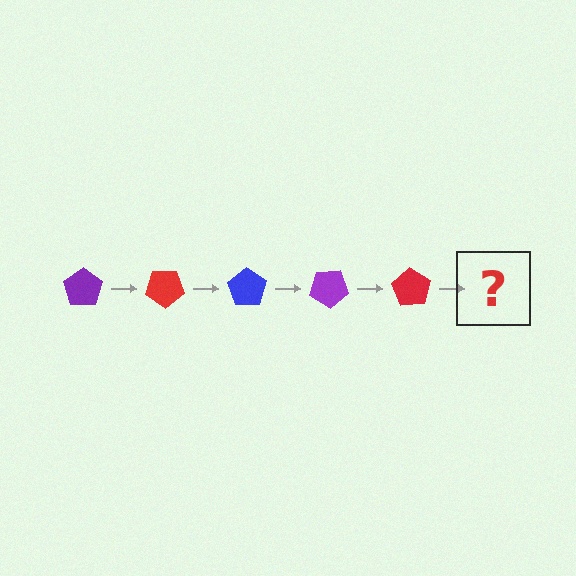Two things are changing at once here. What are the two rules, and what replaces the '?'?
The two rules are that it rotates 35 degrees each step and the color cycles through purple, red, and blue. The '?' should be a blue pentagon, rotated 175 degrees from the start.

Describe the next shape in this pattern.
It should be a blue pentagon, rotated 175 degrees from the start.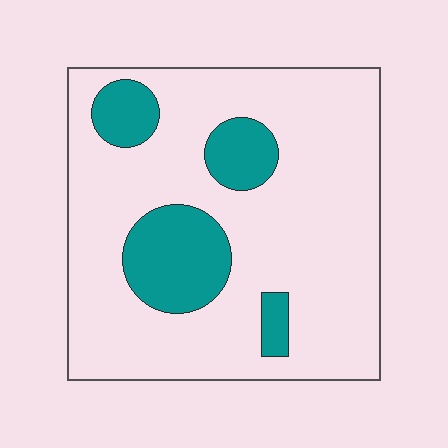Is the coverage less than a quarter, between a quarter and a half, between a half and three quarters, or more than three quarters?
Less than a quarter.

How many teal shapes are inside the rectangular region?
4.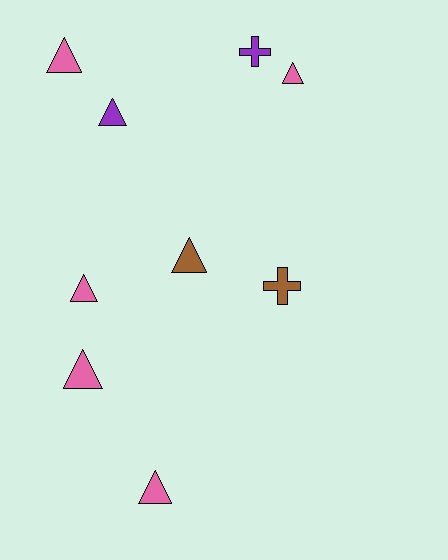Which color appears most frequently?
Pink, with 5 objects.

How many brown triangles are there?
There is 1 brown triangle.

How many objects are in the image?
There are 9 objects.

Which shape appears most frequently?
Triangle, with 7 objects.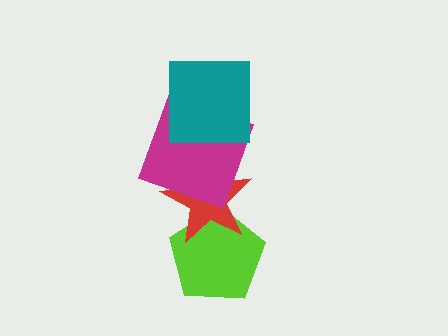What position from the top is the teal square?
The teal square is 1st from the top.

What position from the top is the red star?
The red star is 3rd from the top.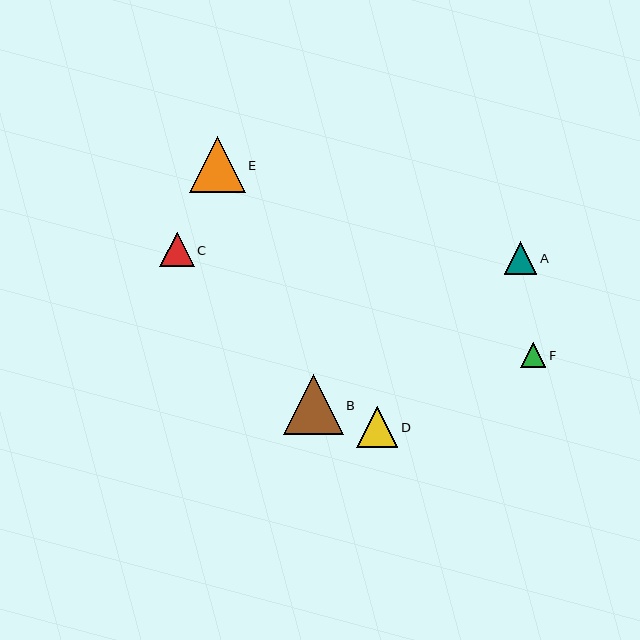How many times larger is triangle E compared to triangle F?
Triangle E is approximately 2.2 times the size of triangle F.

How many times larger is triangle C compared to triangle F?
Triangle C is approximately 1.4 times the size of triangle F.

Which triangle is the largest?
Triangle B is the largest with a size of approximately 60 pixels.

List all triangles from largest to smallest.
From largest to smallest: B, E, D, C, A, F.